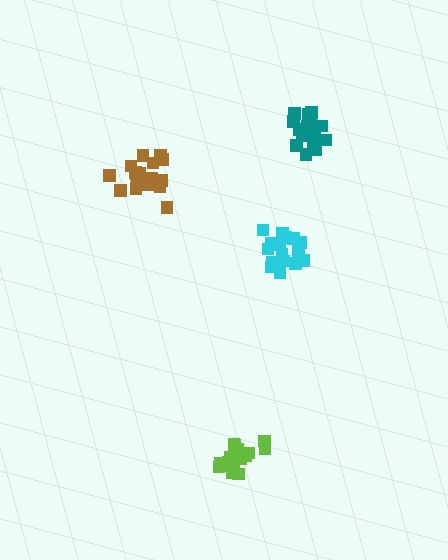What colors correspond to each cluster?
The clusters are colored: teal, brown, lime, cyan.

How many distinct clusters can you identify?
There are 4 distinct clusters.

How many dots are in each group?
Group 1: 20 dots, Group 2: 20 dots, Group 3: 19 dots, Group 4: 17 dots (76 total).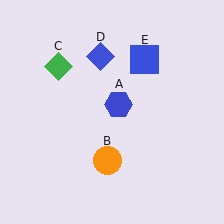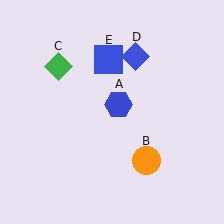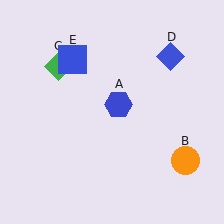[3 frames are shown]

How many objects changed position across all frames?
3 objects changed position: orange circle (object B), blue diamond (object D), blue square (object E).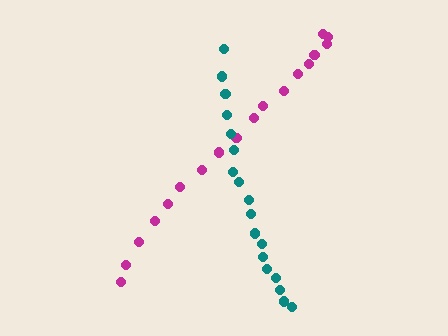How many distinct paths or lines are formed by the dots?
There are 2 distinct paths.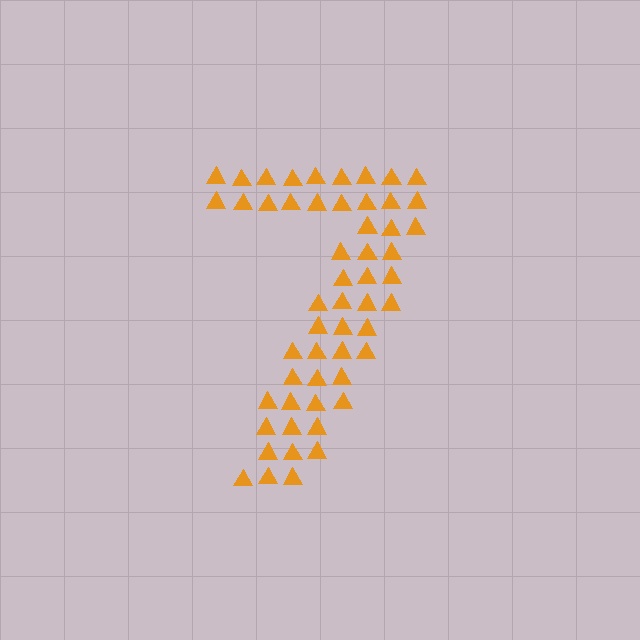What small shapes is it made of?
It is made of small triangles.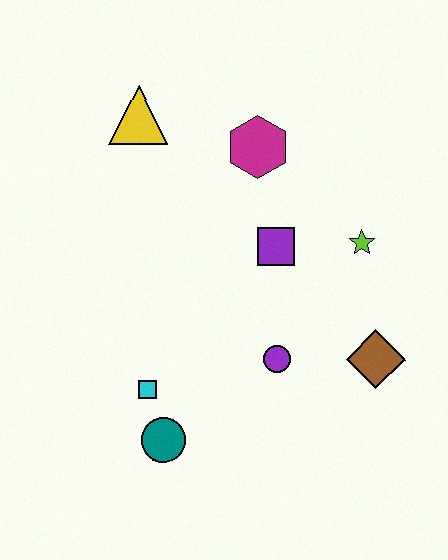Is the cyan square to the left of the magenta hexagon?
Yes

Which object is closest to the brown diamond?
The purple circle is closest to the brown diamond.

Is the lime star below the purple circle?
No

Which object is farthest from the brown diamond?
The yellow triangle is farthest from the brown diamond.